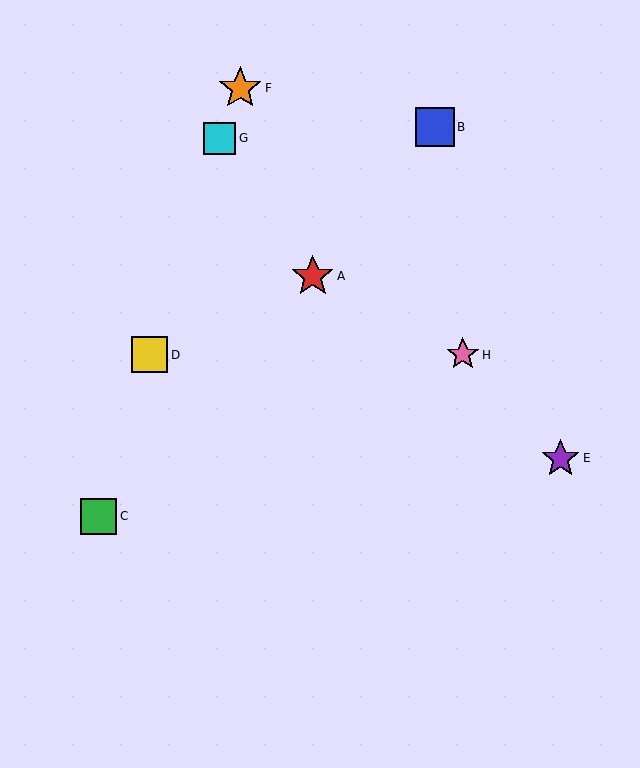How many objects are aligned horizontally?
2 objects (D, H) are aligned horizontally.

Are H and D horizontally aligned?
Yes, both are at y≈355.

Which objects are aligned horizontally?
Objects D, H are aligned horizontally.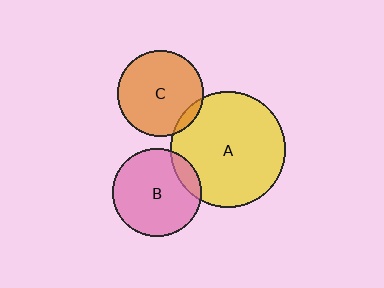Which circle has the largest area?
Circle A (yellow).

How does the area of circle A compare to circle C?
Approximately 1.8 times.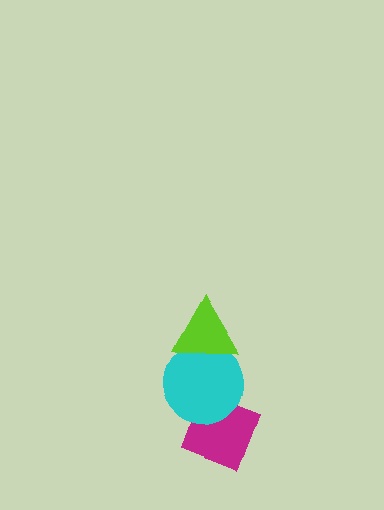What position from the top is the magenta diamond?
The magenta diamond is 3rd from the top.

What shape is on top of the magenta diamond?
The cyan circle is on top of the magenta diamond.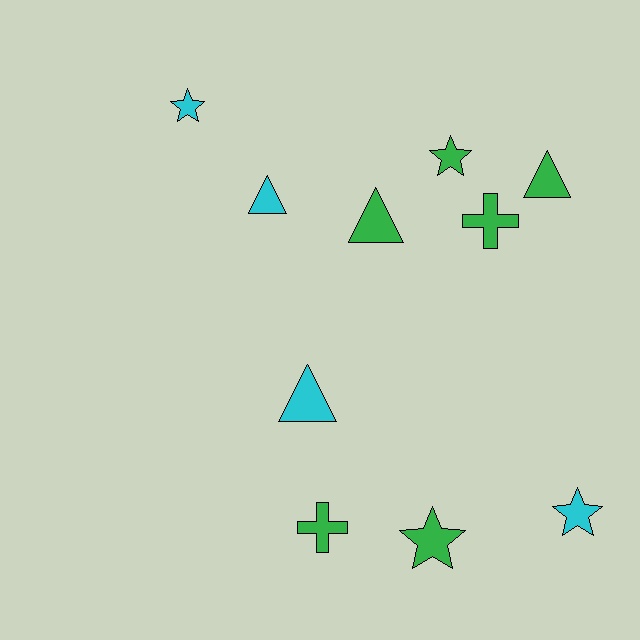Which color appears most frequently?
Green, with 6 objects.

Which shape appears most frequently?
Triangle, with 4 objects.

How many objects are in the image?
There are 10 objects.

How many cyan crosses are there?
There are no cyan crosses.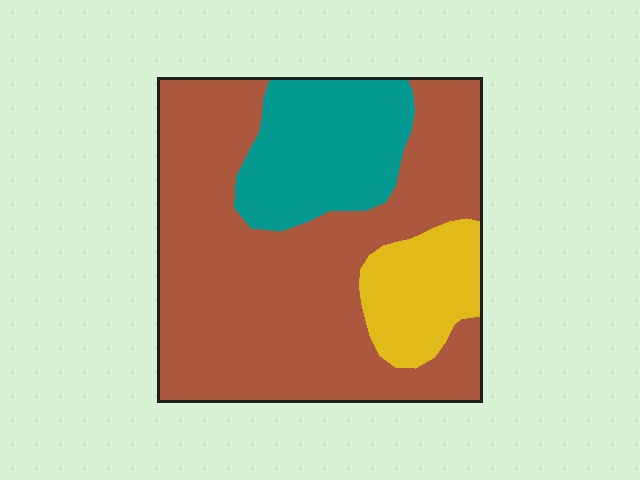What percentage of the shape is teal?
Teal takes up between a sixth and a third of the shape.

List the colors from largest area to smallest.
From largest to smallest: brown, teal, yellow.